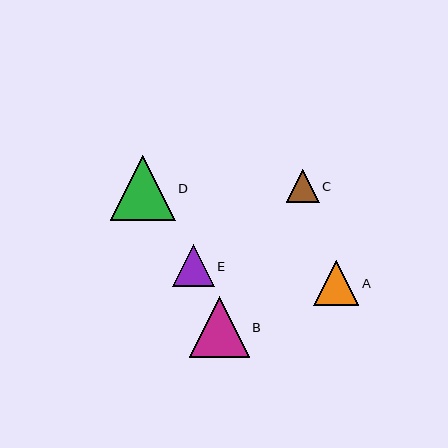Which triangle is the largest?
Triangle D is the largest with a size of approximately 65 pixels.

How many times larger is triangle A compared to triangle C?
Triangle A is approximately 1.4 times the size of triangle C.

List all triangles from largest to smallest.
From largest to smallest: D, B, A, E, C.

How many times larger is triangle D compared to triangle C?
Triangle D is approximately 2.0 times the size of triangle C.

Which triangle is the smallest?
Triangle C is the smallest with a size of approximately 33 pixels.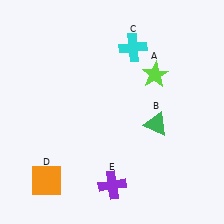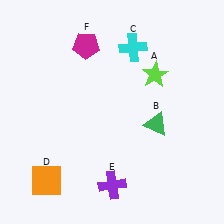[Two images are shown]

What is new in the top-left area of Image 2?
A magenta pentagon (F) was added in the top-left area of Image 2.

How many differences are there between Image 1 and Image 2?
There is 1 difference between the two images.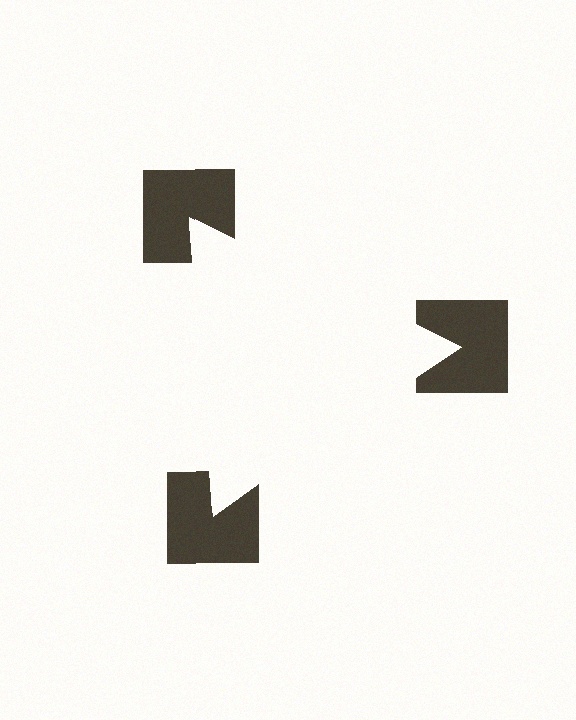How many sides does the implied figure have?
3 sides.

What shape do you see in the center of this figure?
An illusory triangle — its edges are inferred from the aligned wedge cuts in the notched squares, not physically drawn.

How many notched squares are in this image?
There are 3 — one at each vertex of the illusory triangle.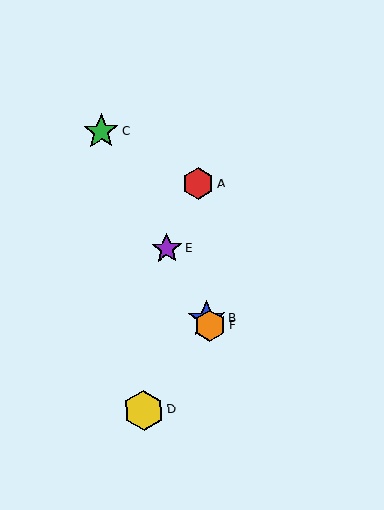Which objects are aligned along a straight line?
Objects B, C, E, F are aligned along a straight line.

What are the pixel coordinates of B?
Object B is at (206, 319).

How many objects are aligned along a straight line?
4 objects (B, C, E, F) are aligned along a straight line.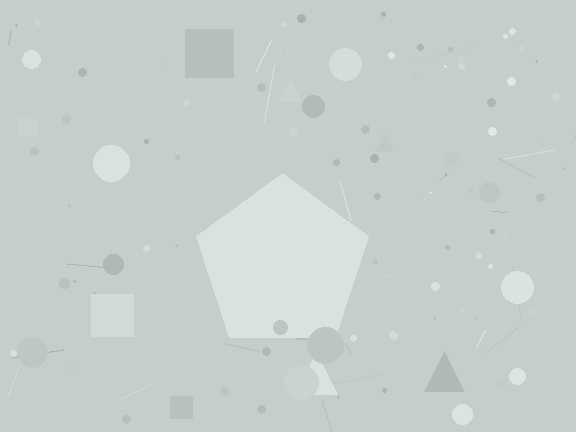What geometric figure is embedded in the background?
A pentagon is embedded in the background.